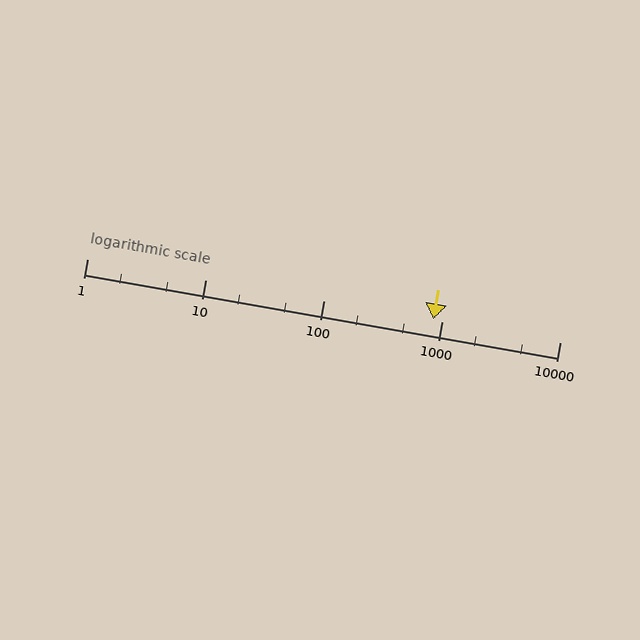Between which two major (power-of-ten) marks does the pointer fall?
The pointer is between 100 and 1000.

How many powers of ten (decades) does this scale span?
The scale spans 4 decades, from 1 to 10000.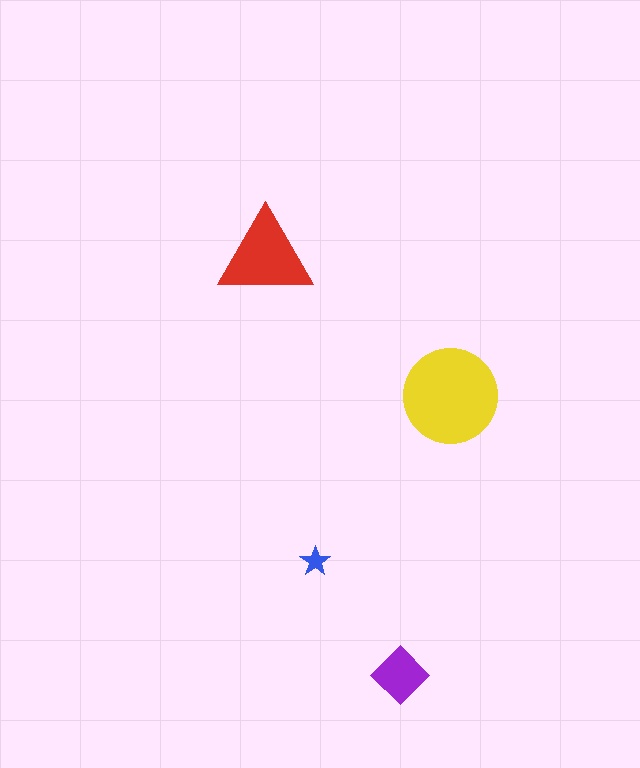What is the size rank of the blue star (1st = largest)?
4th.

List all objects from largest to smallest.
The yellow circle, the red triangle, the purple diamond, the blue star.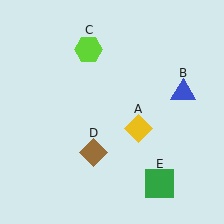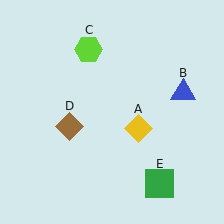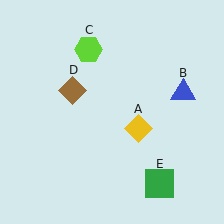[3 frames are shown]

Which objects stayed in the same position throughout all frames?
Yellow diamond (object A) and blue triangle (object B) and lime hexagon (object C) and green square (object E) remained stationary.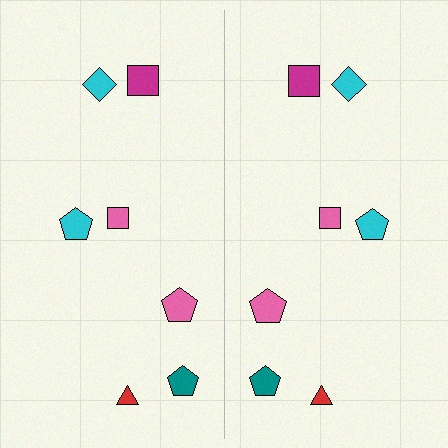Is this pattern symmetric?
Yes, this pattern has bilateral (reflection) symmetry.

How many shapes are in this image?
There are 14 shapes in this image.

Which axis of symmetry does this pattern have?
The pattern has a vertical axis of symmetry running through the center of the image.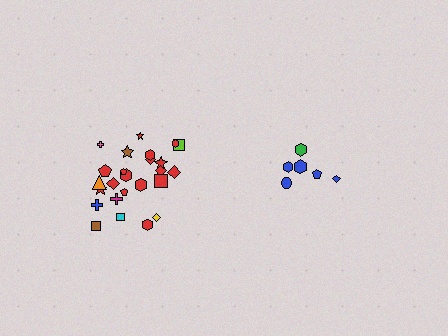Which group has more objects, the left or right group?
The left group.